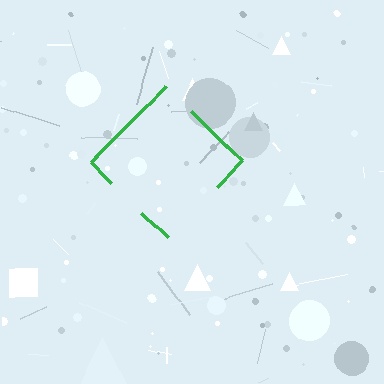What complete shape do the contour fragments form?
The contour fragments form a diamond.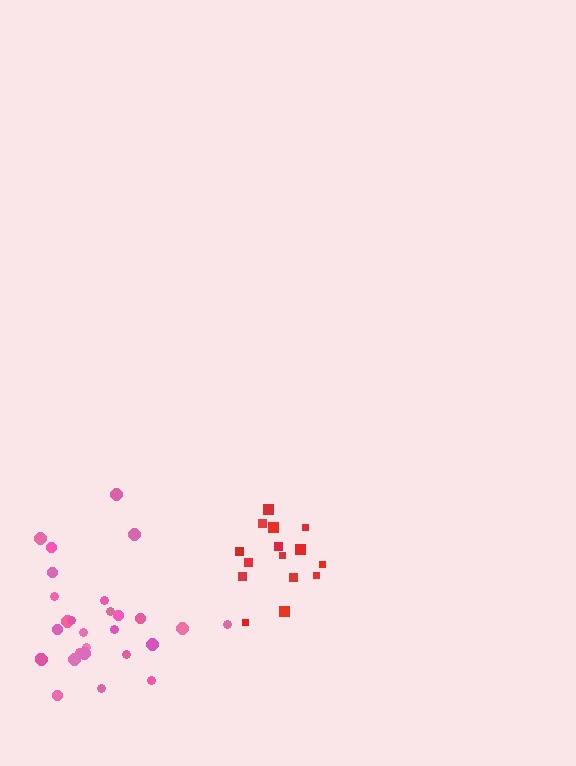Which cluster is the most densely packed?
Red.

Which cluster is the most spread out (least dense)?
Pink.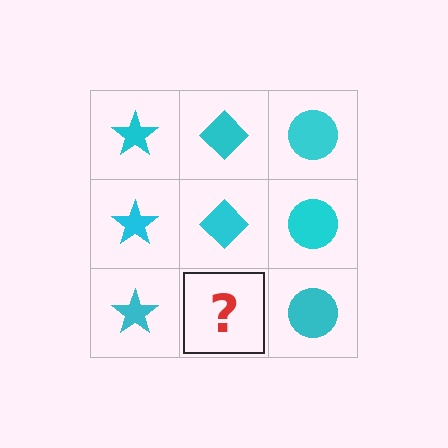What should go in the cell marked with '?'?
The missing cell should contain a cyan diamond.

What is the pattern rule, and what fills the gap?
The rule is that each column has a consistent shape. The gap should be filled with a cyan diamond.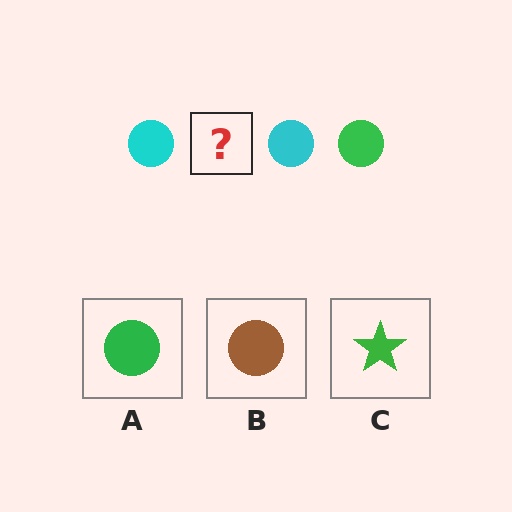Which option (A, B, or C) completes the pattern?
A.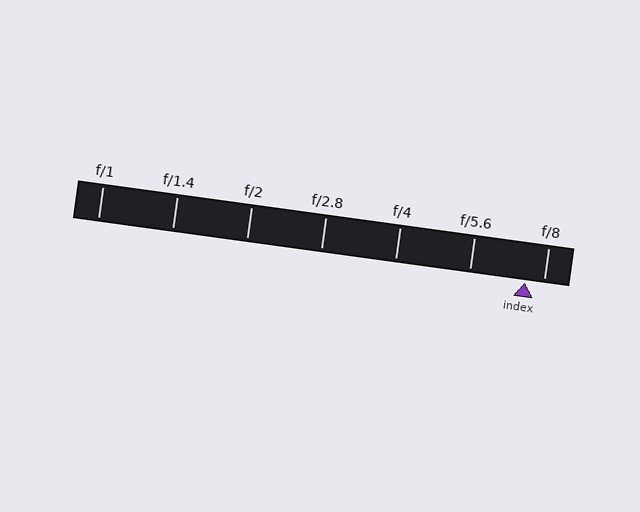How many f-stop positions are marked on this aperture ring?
There are 7 f-stop positions marked.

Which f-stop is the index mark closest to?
The index mark is closest to f/8.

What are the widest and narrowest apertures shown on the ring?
The widest aperture shown is f/1 and the narrowest is f/8.